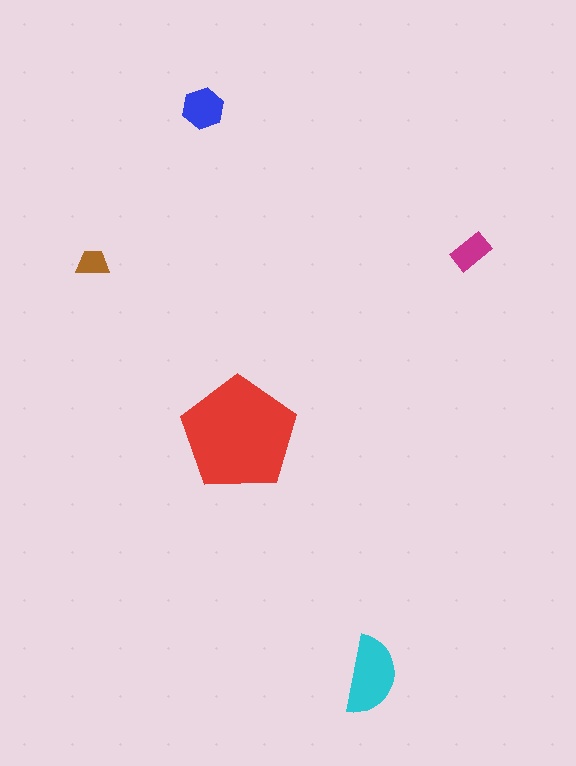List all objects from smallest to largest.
The brown trapezoid, the magenta rectangle, the blue hexagon, the cyan semicircle, the red pentagon.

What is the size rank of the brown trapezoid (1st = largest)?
5th.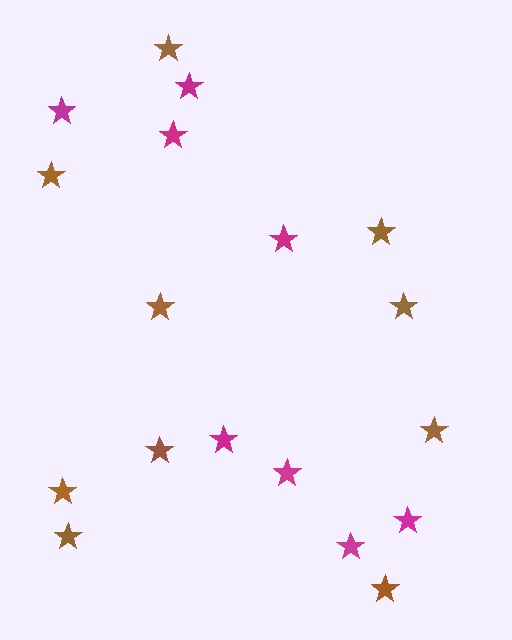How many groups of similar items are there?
There are 2 groups: one group of brown stars (10) and one group of magenta stars (8).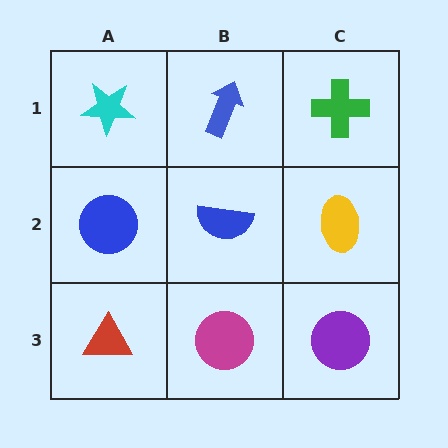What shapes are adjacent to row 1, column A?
A blue circle (row 2, column A), a blue arrow (row 1, column B).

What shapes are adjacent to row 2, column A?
A cyan star (row 1, column A), a red triangle (row 3, column A), a blue semicircle (row 2, column B).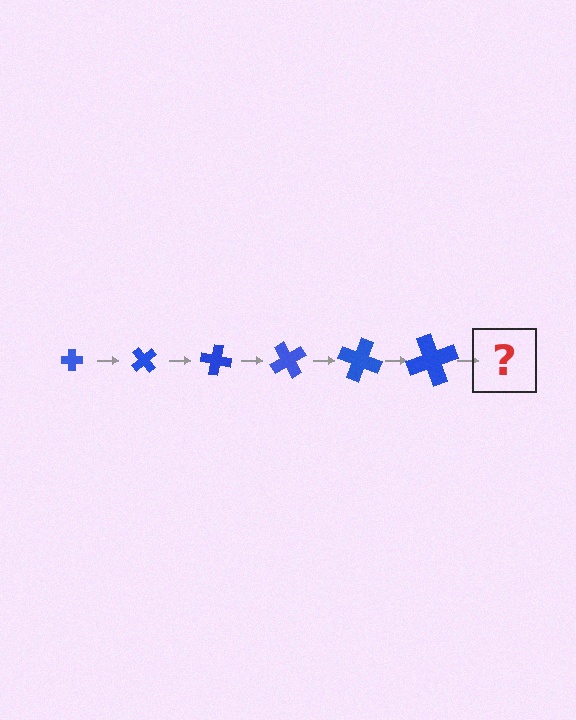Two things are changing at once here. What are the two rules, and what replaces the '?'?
The two rules are that the cross grows larger each step and it rotates 50 degrees each step. The '?' should be a cross, larger than the previous one and rotated 300 degrees from the start.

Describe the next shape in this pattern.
It should be a cross, larger than the previous one and rotated 300 degrees from the start.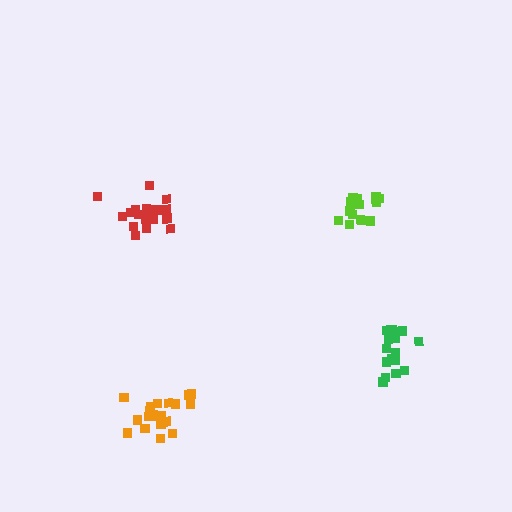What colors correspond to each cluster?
The clusters are colored: lime, green, red, orange.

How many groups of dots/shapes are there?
There are 4 groups.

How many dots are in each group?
Group 1: 15 dots, Group 2: 17 dots, Group 3: 18 dots, Group 4: 20 dots (70 total).